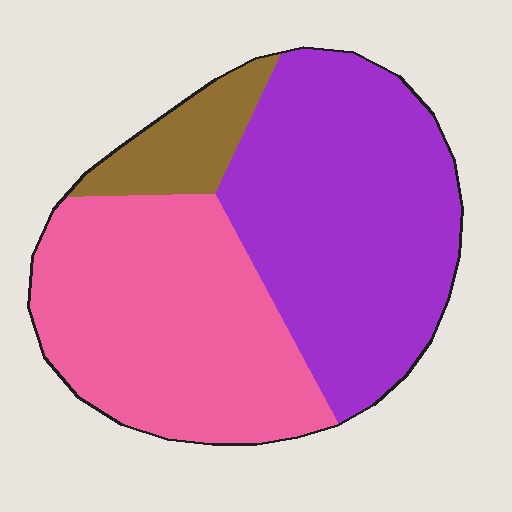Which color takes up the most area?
Purple, at roughly 45%.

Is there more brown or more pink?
Pink.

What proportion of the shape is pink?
Pink takes up about two fifths (2/5) of the shape.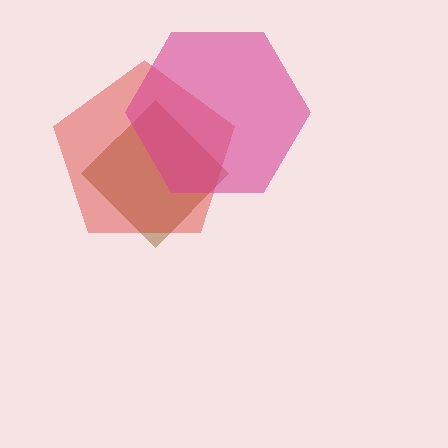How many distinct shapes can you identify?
There are 3 distinct shapes: a brown diamond, a red pentagon, a magenta hexagon.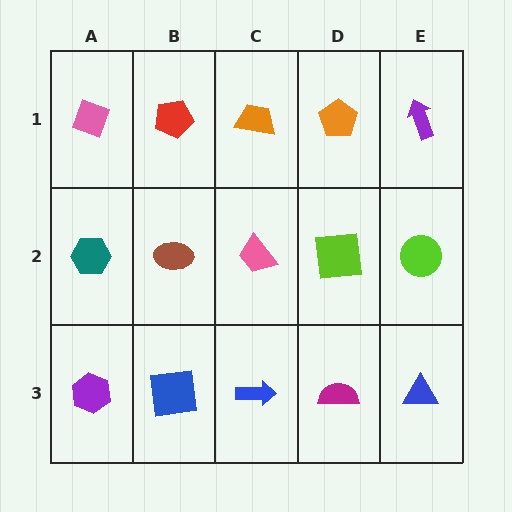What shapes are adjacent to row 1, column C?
A pink trapezoid (row 2, column C), a red pentagon (row 1, column B), an orange pentagon (row 1, column D).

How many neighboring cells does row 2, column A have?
3.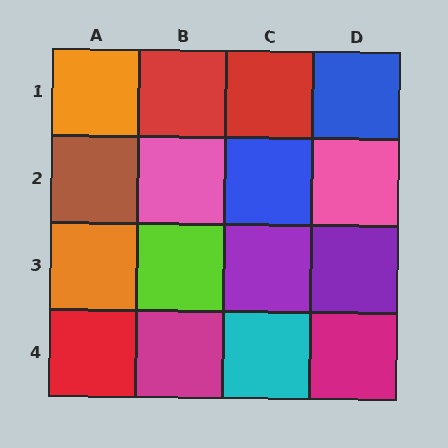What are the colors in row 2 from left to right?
Brown, pink, blue, pink.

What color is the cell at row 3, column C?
Purple.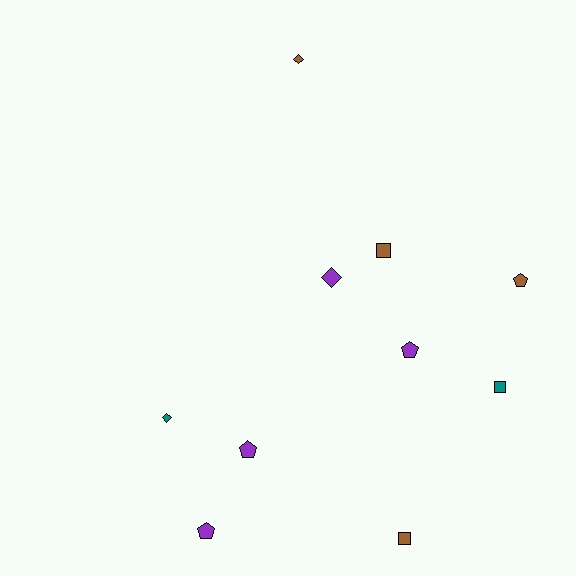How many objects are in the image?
There are 10 objects.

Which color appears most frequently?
Purple, with 4 objects.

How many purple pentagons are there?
There are 3 purple pentagons.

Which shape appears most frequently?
Pentagon, with 4 objects.